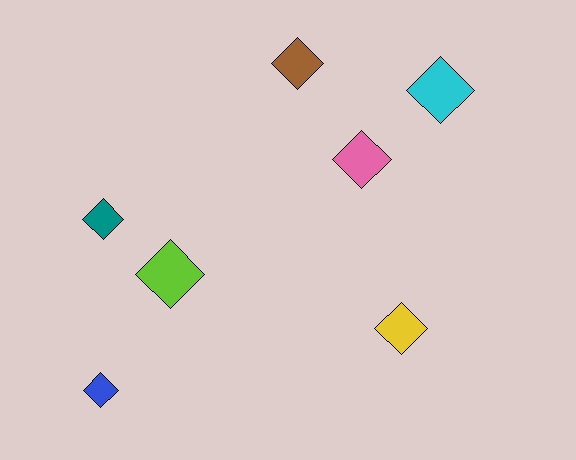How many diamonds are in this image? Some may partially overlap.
There are 7 diamonds.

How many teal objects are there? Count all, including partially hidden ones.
There is 1 teal object.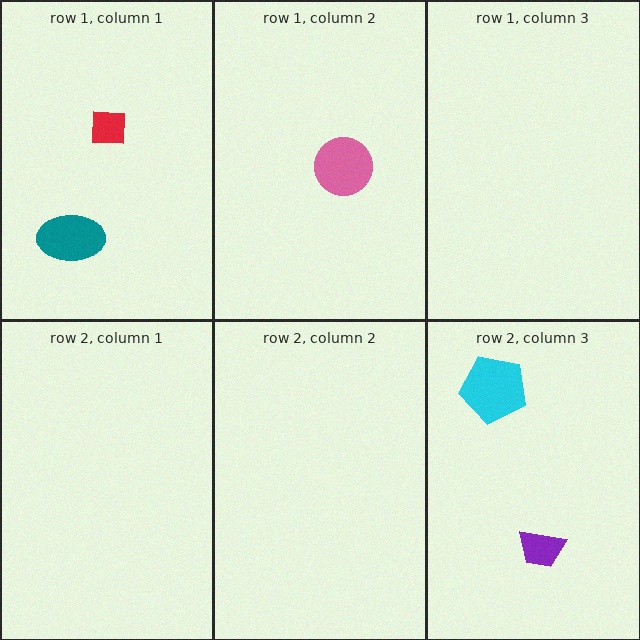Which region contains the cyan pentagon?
The row 2, column 3 region.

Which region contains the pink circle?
The row 1, column 2 region.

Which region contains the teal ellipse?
The row 1, column 1 region.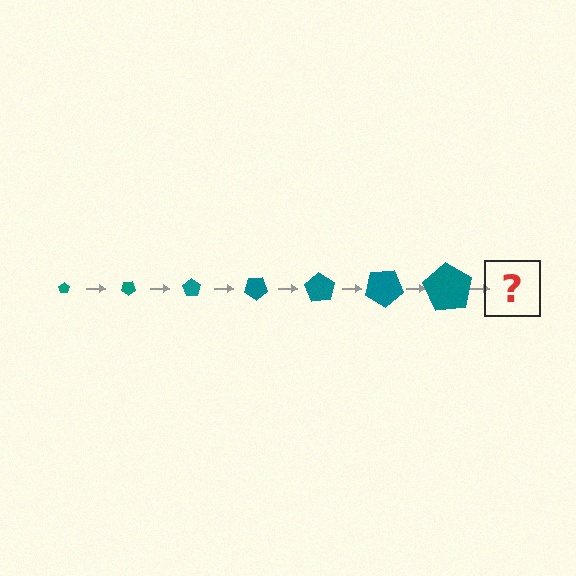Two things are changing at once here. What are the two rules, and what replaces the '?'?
The two rules are that the pentagon grows larger each step and it rotates 35 degrees each step. The '?' should be a pentagon, larger than the previous one and rotated 245 degrees from the start.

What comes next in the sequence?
The next element should be a pentagon, larger than the previous one and rotated 245 degrees from the start.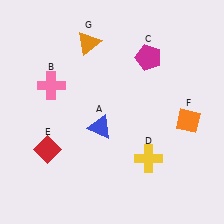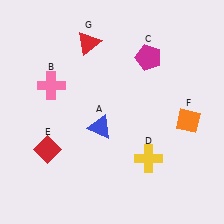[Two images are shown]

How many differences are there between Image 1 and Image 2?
There is 1 difference between the two images.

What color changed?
The triangle (G) changed from orange in Image 1 to red in Image 2.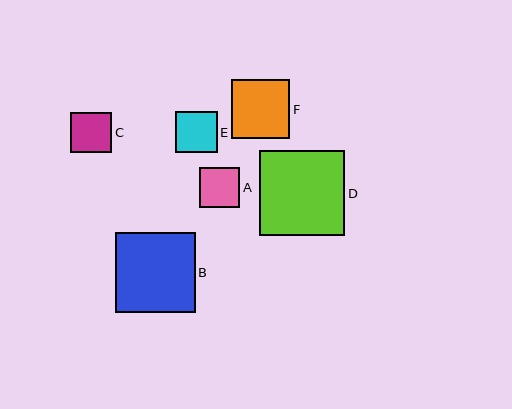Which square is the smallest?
Square A is the smallest with a size of approximately 40 pixels.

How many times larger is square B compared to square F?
Square B is approximately 1.4 times the size of square F.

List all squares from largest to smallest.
From largest to smallest: D, B, F, E, C, A.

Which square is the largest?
Square D is the largest with a size of approximately 85 pixels.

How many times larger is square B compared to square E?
Square B is approximately 1.9 times the size of square E.